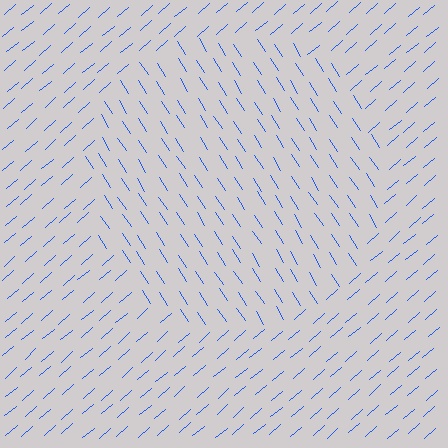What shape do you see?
I see a circle.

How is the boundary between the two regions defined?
The boundary is defined purely by a change in line orientation (approximately 82 degrees difference). All lines are the same color and thickness.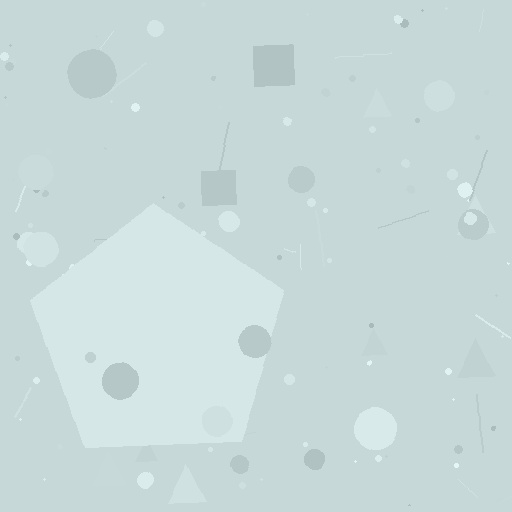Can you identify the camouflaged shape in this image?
The camouflaged shape is a pentagon.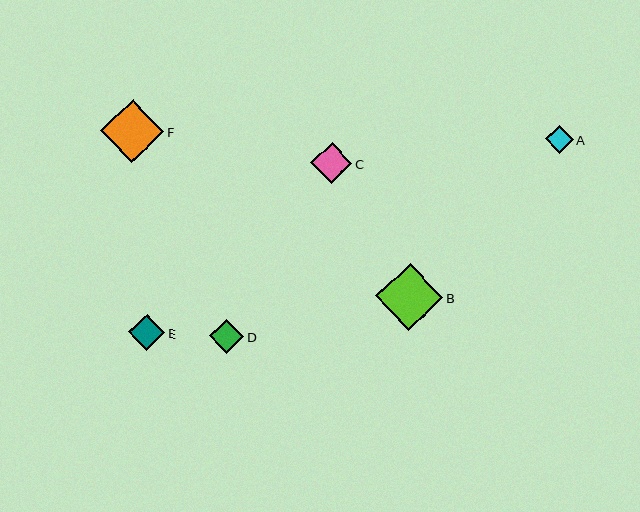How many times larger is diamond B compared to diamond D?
Diamond B is approximately 2.0 times the size of diamond D.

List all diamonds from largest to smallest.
From largest to smallest: B, F, C, E, D, A.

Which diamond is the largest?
Diamond B is the largest with a size of approximately 67 pixels.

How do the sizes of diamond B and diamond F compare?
Diamond B and diamond F are approximately the same size.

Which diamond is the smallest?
Diamond A is the smallest with a size of approximately 28 pixels.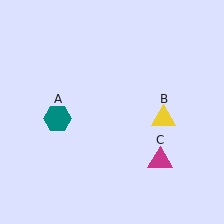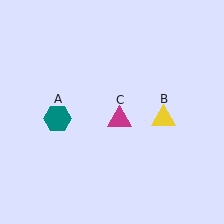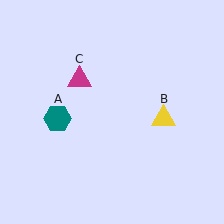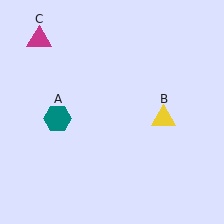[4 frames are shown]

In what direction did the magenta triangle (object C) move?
The magenta triangle (object C) moved up and to the left.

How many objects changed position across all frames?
1 object changed position: magenta triangle (object C).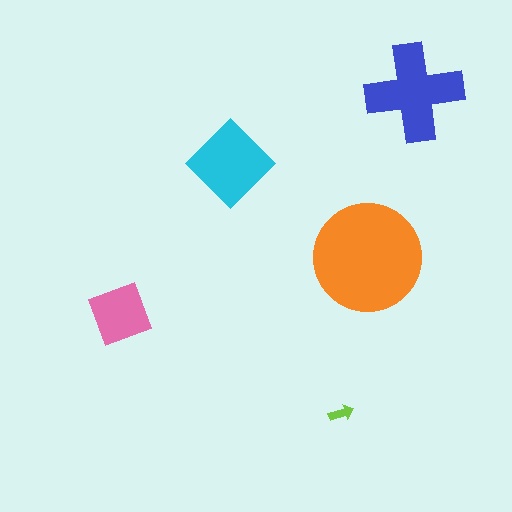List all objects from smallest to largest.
The lime arrow, the pink square, the cyan diamond, the blue cross, the orange circle.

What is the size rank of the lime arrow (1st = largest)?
5th.